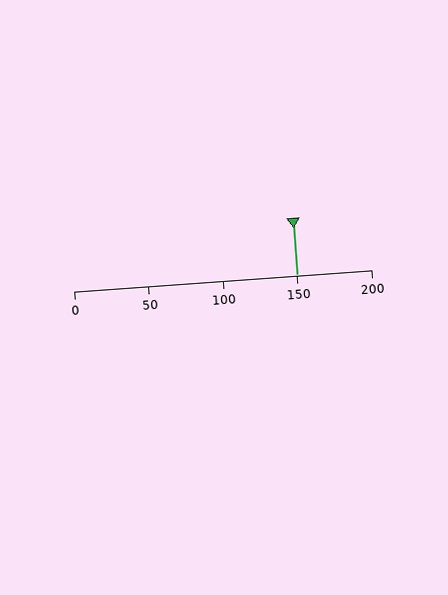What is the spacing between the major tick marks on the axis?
The major ticks are spaced 50 apart.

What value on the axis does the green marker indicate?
The marker indicates approximately 150.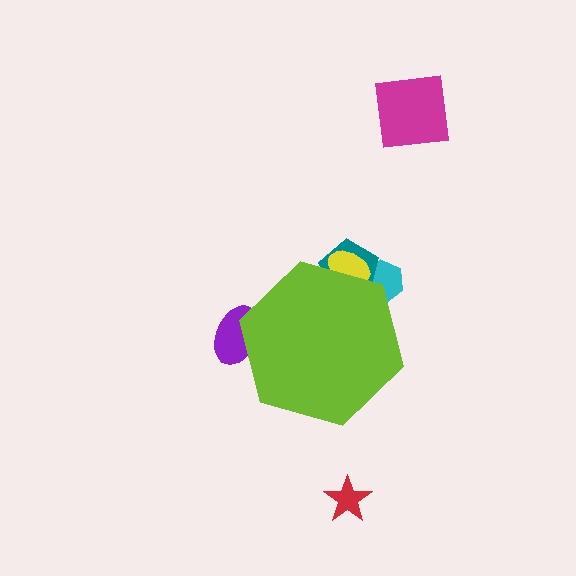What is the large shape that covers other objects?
A lime hexagon.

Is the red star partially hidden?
No, the red star is fully visible.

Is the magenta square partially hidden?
No, the magenta square is fully visible.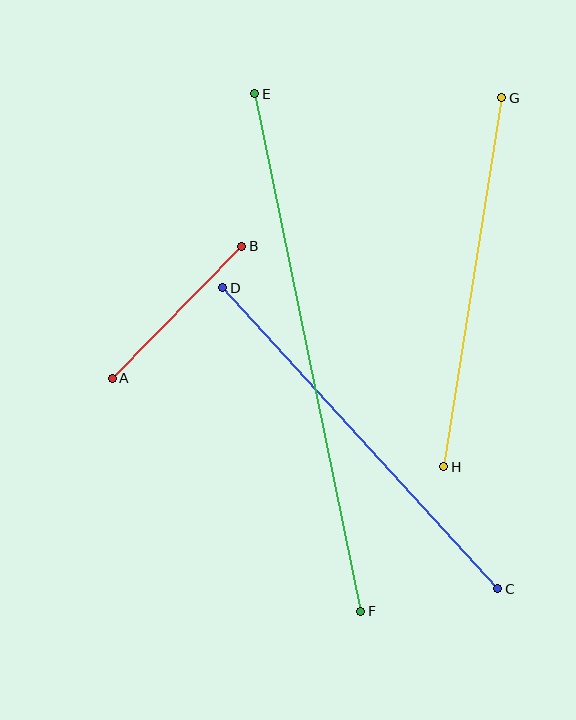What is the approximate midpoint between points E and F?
The midpoint is at approximately (308, 352) pixels.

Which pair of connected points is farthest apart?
Points E and F are farthest apart.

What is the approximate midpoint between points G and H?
The midpoint is at approximately (473, 282) pixels.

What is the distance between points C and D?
The distance is approximately 408 pixels.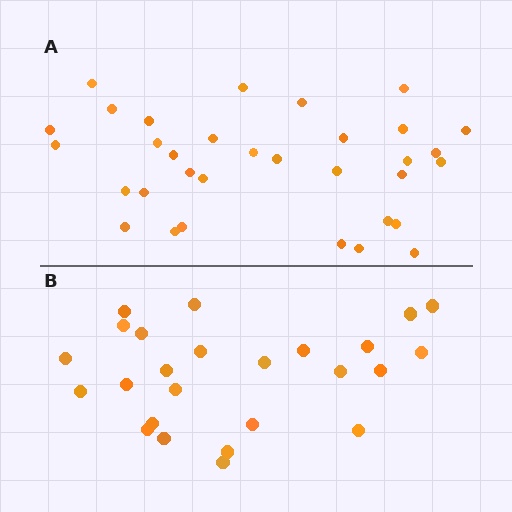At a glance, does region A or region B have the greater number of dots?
Region A (the top region) has more dots.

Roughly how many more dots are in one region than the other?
Region A has roughly 8 or so more dots than region B.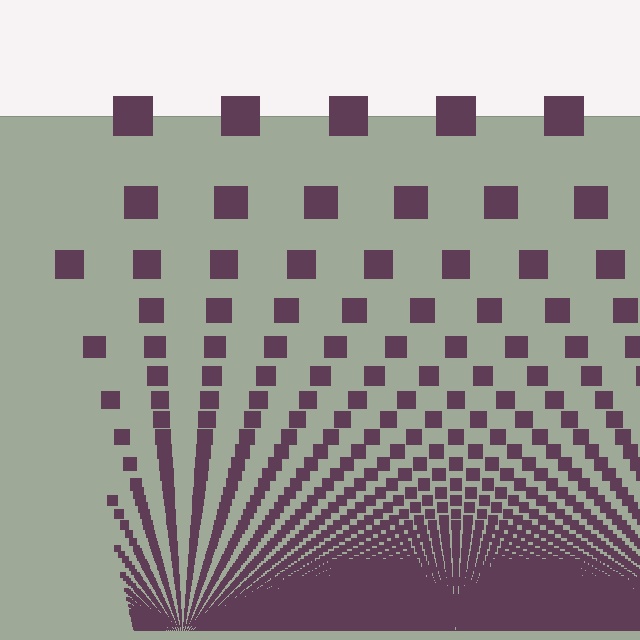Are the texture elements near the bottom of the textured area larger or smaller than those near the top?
Smaller. The gradient is inverted — elements near the bottom are smaller and denser.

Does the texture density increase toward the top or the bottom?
Density increases toward the bottom.